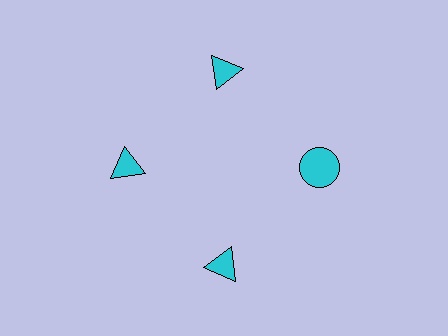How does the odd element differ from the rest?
It has a different shape: circle instead of triangle.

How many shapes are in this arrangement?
There are 4 shapes arranged in a ring pattern.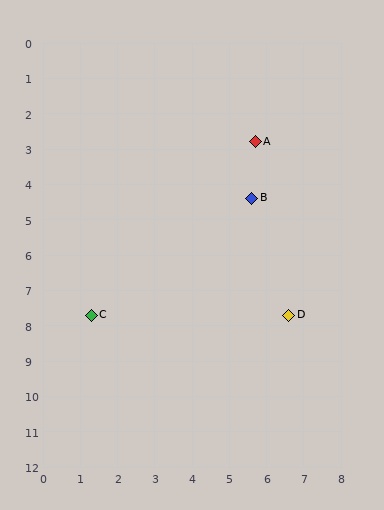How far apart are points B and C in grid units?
Points B and C are about 5.4 grid units apart.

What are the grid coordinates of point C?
Point C is at approximately (1.3, 7.7).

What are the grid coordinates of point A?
Point A is at approximately (5.7, 2.8).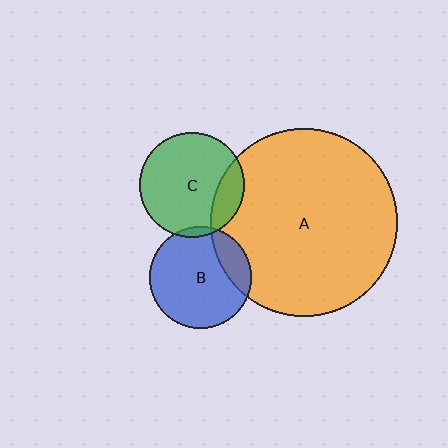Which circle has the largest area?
Circle A (orange).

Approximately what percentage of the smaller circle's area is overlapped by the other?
Approximately 20%.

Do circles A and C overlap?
Yes.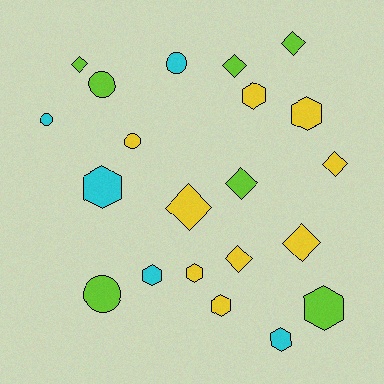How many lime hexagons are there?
There is 1 lime hexagon.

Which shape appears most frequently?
Hexagon, with 8 objects.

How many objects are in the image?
There are 21 objects.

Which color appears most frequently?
Yellow, with 9 objects.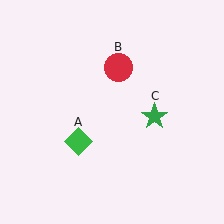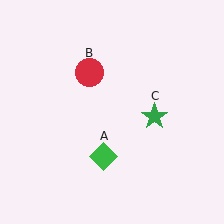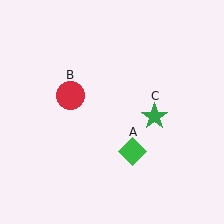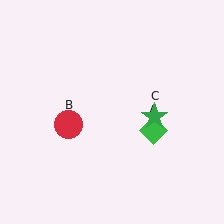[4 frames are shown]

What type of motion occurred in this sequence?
The green diamond (object A), red circle (object B) rotated counterclockwise around the center of the scene.